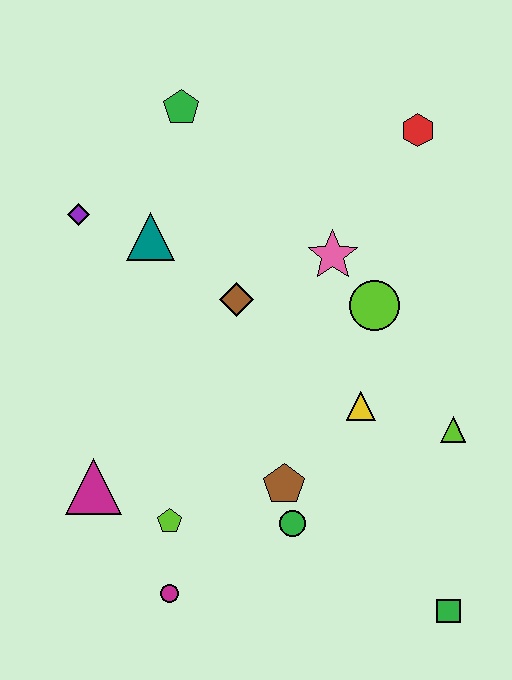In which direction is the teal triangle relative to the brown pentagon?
The teal triangle is above the brown pentagon.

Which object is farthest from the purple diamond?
The green square is farthest from the purple diamond.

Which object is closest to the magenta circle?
The lime pentagon is closest to the magenta circle.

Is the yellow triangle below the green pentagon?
Yes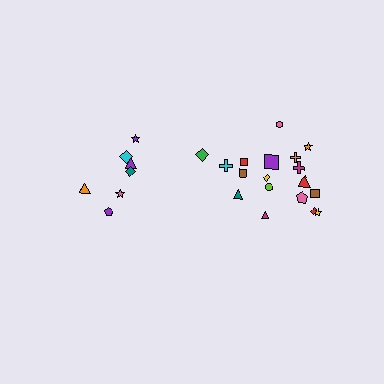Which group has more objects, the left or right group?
The right group.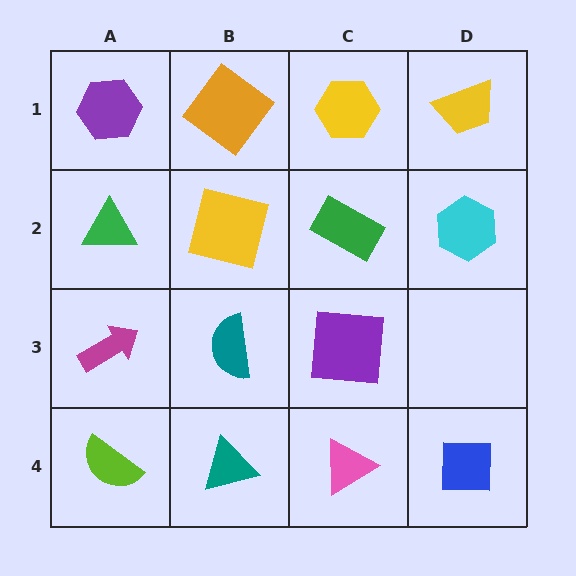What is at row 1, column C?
A yellow hexagon.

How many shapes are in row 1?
4 shapes.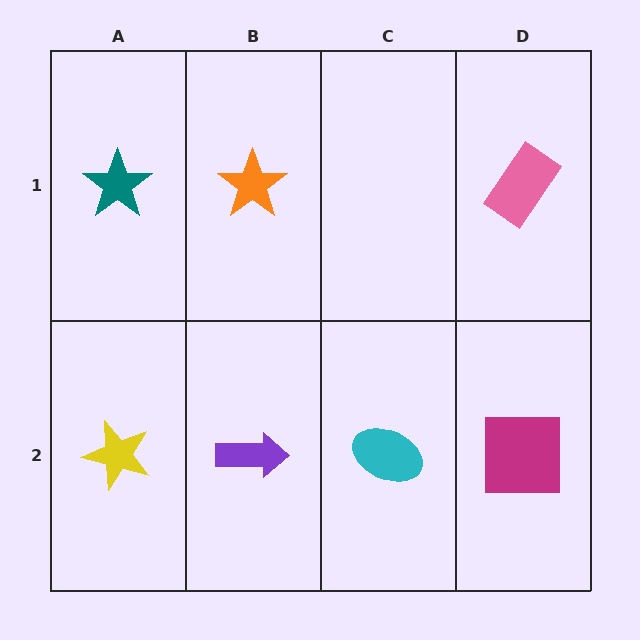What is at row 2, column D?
A magenta square.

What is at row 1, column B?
An orange star.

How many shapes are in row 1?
3 shapes.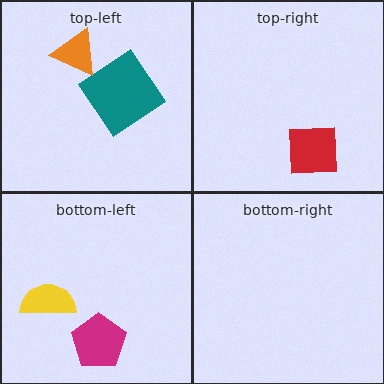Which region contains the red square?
The top-right region.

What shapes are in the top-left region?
The teal diamond, the orange triangle.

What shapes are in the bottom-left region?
The yellow semicircle, the magenta pentagon.